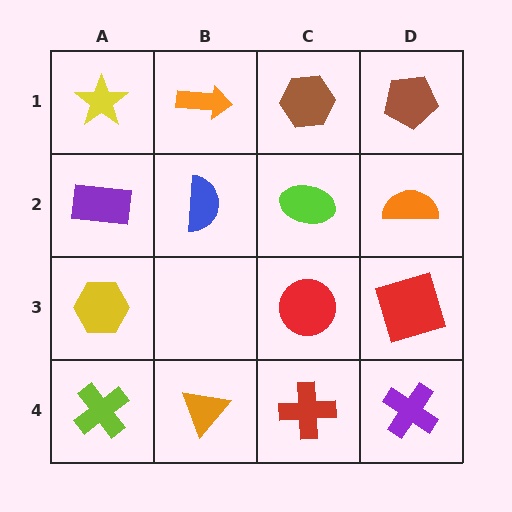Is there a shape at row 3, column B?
No, that cell is empty.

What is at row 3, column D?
A red square.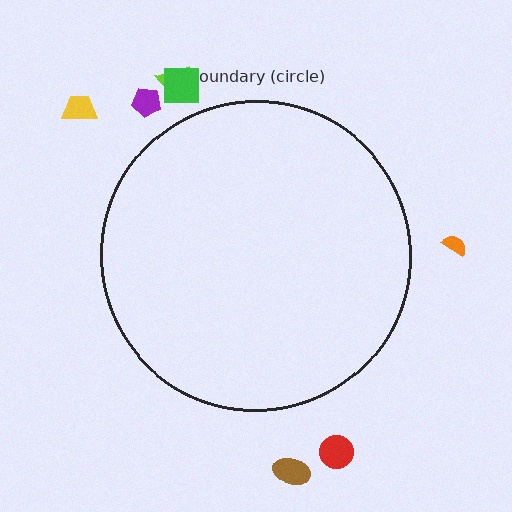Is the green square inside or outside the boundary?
Outside.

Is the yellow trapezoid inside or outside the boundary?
Outside.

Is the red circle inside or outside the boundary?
Outside.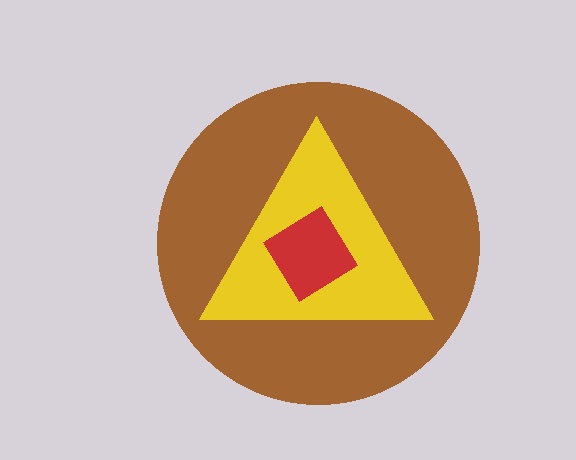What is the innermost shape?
The red diamond.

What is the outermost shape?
The brown circle.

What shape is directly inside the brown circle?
The yellow triangle.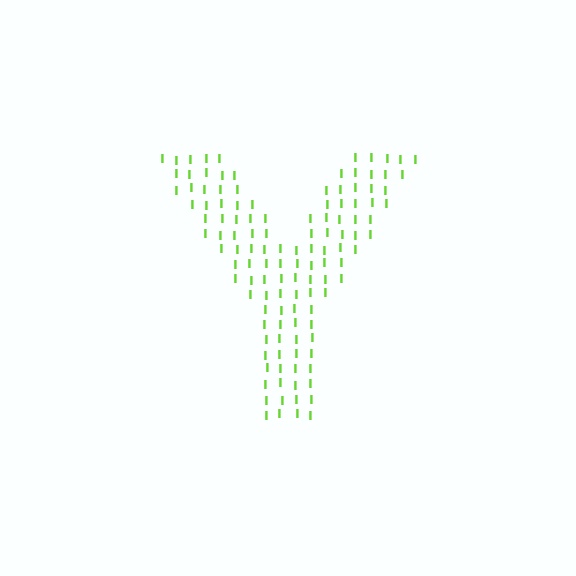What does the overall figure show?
The overall figure shows the letter Y.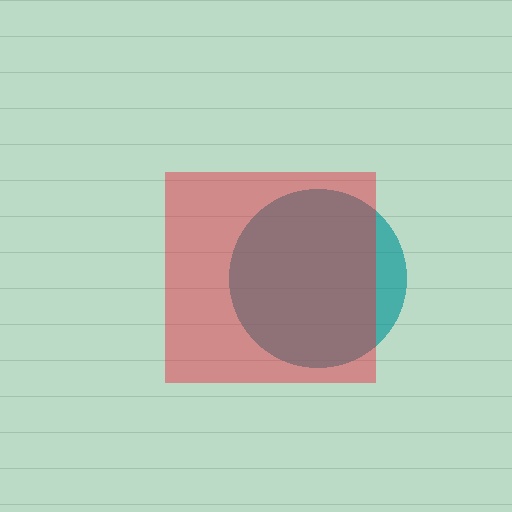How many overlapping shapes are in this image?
There are 2 overlapping shapes in the image.